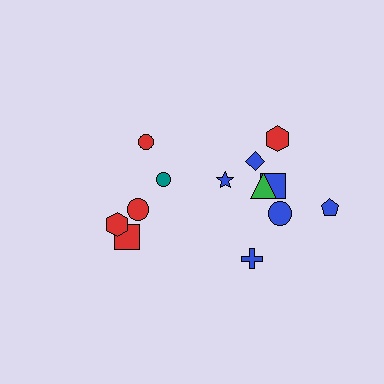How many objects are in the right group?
There are 8 objects.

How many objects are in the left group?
There are 5 objects.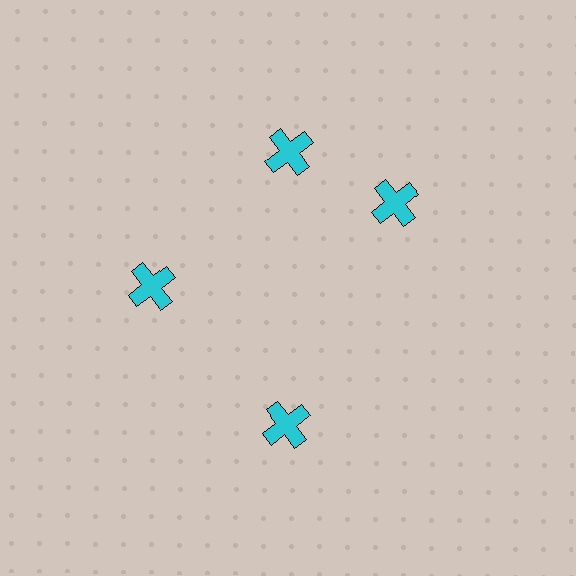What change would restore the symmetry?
The symmetry would be restored by rotating it back into even spacing with its neighbors so that all 4 crosses sit at equal angles and equal distance from the center.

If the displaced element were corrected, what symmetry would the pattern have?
It would have 4-fold rotational symmetry — the pattern would map onto itself every 90 degrees.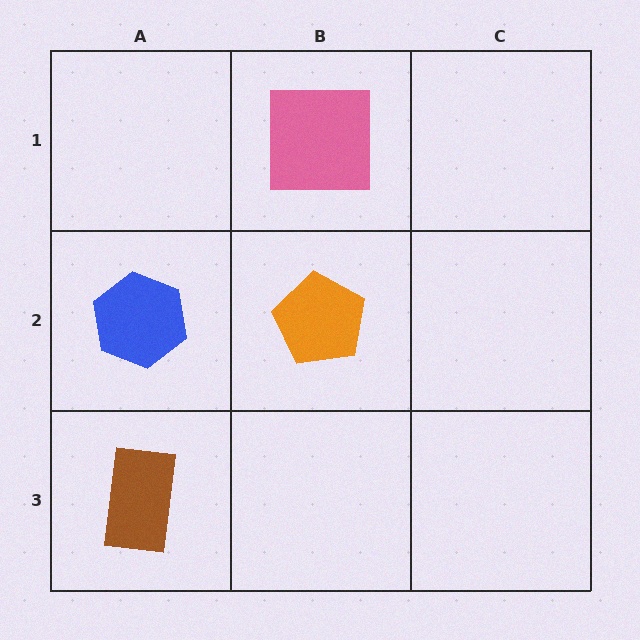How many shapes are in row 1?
1 shape.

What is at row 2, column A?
A blue hexagon.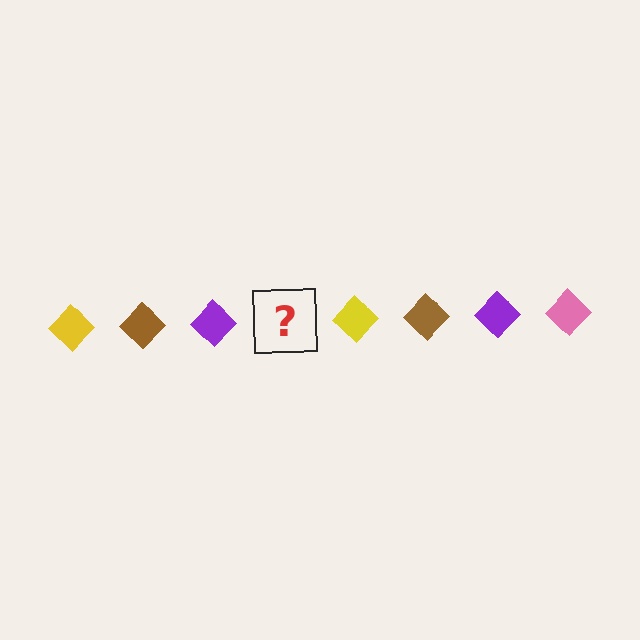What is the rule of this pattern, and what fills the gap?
The rule is that the pattern cycles through yellow, brown, purple, pink diamonds. The gap should be filled with a pink diamond.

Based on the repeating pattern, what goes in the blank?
The blank should be a pink diamond.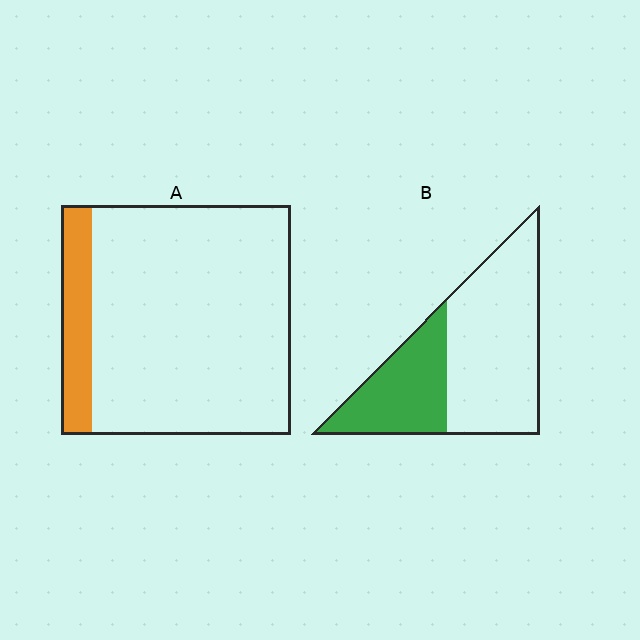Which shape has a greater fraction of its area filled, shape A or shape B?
Shape B.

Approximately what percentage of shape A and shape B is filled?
A is approximately 15% and B is approximately 35%.